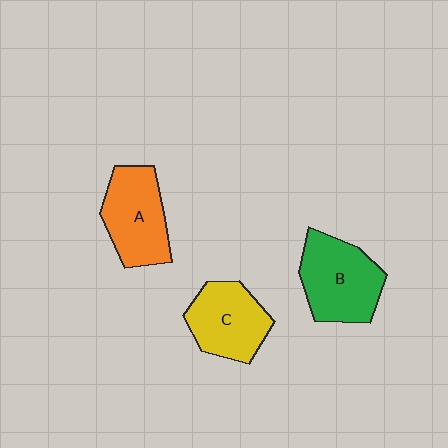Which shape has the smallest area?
Shape C (yellow).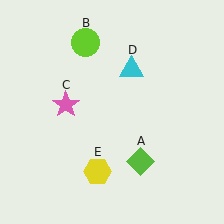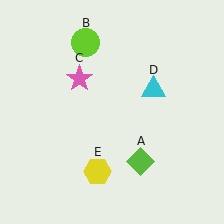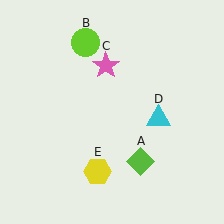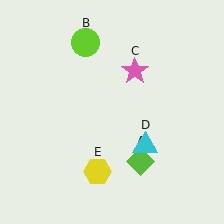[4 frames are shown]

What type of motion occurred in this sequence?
The pink star (object C), cyan triangle (object D) rotated clockwise around the center of the scene.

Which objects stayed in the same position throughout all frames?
Lime diamond (object A) and lime circle (object B) and yellow hexagon (object E) remained stationary.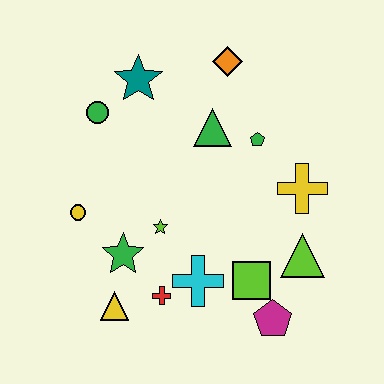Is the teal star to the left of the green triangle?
Yes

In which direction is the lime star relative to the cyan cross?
The lime star is above the cyan cross.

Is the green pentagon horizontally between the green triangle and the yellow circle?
No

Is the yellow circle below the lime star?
No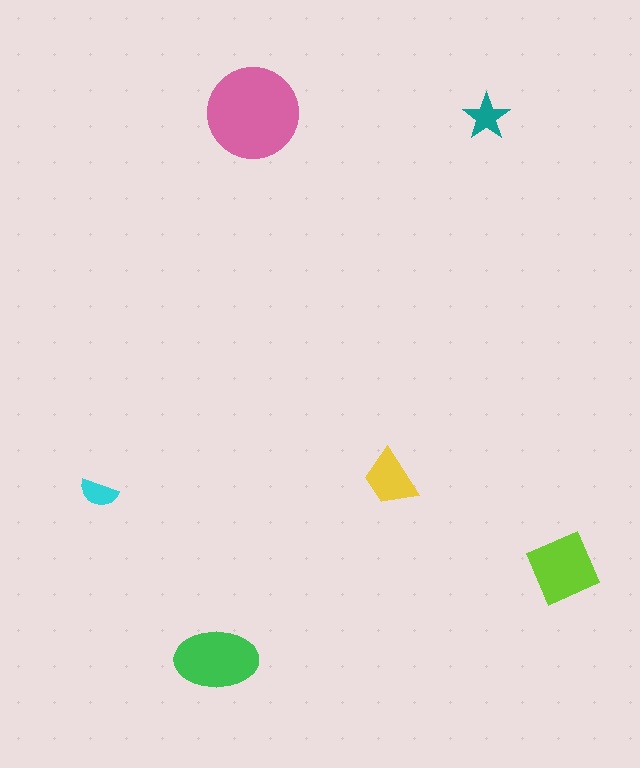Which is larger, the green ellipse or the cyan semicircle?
The green ellipse.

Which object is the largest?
The pink circle.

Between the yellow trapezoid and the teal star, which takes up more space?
The yellow trapezoid.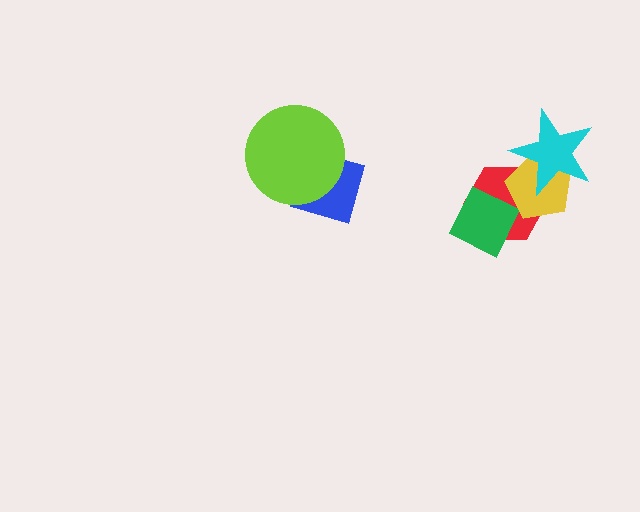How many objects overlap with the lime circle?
1 object overlaps with the lime circle.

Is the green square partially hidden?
No, no other shape covers it.